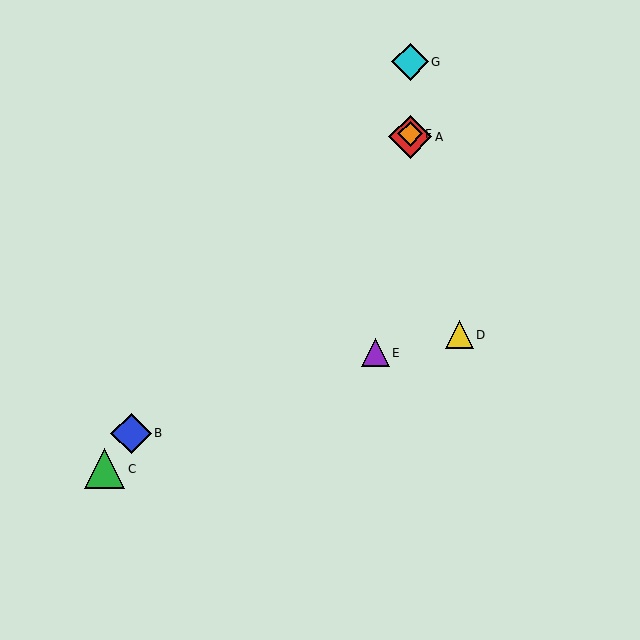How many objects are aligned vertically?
3 objects (A, F, G) are aligned vertically.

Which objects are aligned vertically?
Objects A, F, G are aligned vertically.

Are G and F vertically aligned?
Yes, both are at x≈410.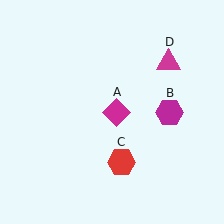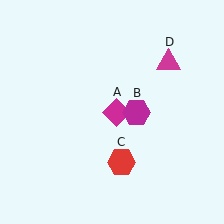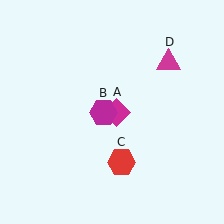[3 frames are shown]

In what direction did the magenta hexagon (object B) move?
The magenta hexagon (object B) moved left.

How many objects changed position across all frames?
1 object changed position: magenta hexagon (object B).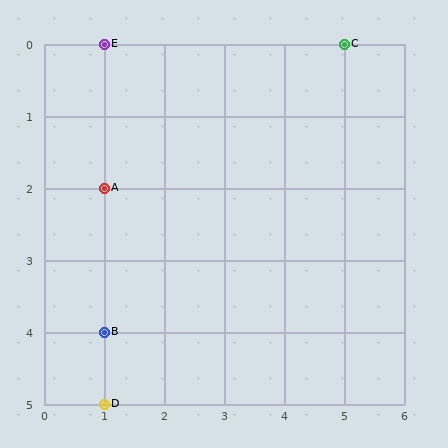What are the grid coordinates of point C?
Point C is at grid coordinates (5, 0).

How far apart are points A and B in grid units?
Points A and B are 2 rows apart.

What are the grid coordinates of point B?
Point B is at grid coordinates (1, 4).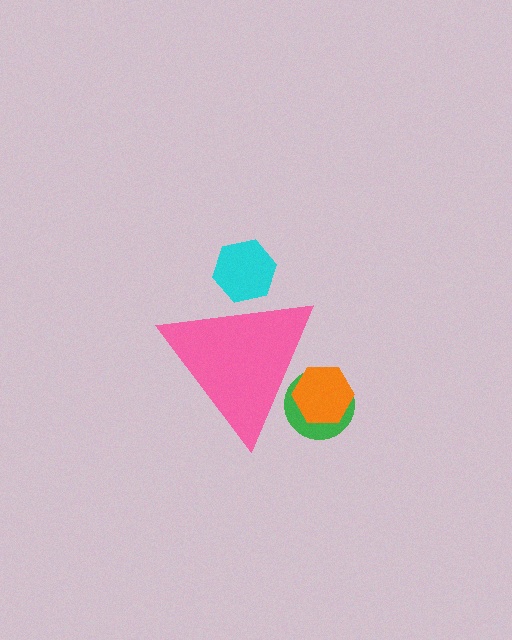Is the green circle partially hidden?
Yes, the green circle is partially hidden behind the pink triangle.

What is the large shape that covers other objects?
A pink triangle.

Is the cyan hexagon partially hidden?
Yes, the cyan hexagon is partially hidden behind the pink triangle.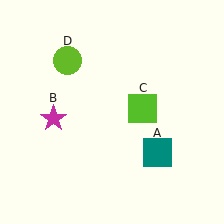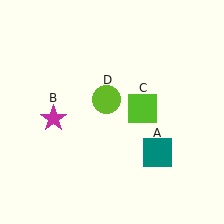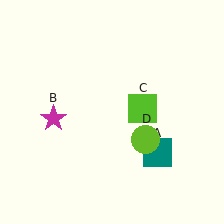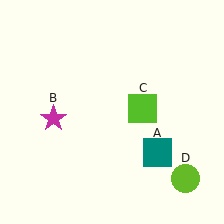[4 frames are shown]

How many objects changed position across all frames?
1 object changed position: lime circle (object D).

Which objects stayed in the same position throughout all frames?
Teal square (object A) and magenta star (object B) and lime square (object C) remained stationary.